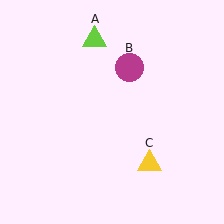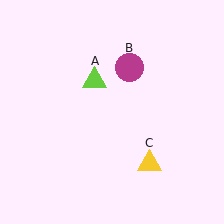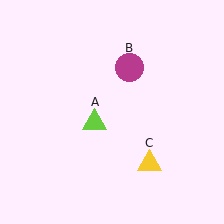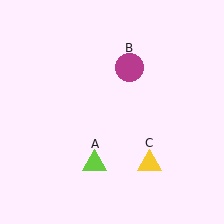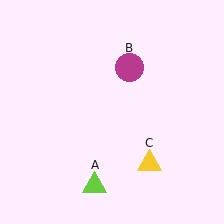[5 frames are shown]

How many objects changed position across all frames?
1 object changed position: lime triangle (object A).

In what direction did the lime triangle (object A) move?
The lime triangle (object A) moved down.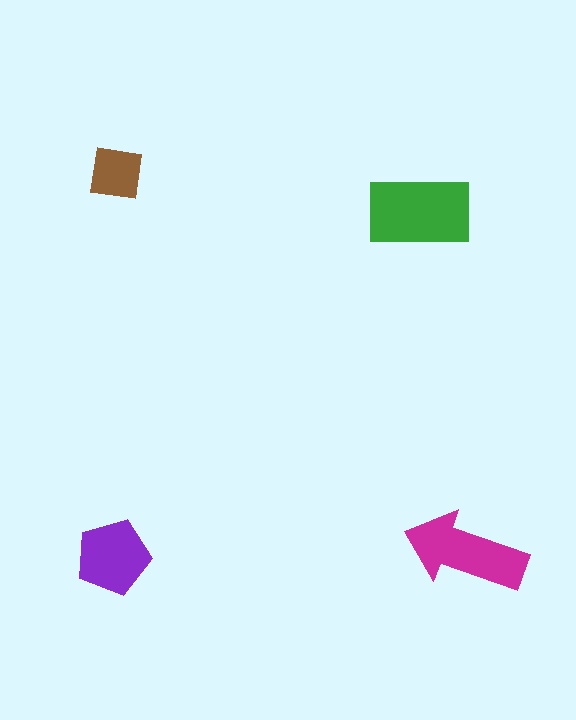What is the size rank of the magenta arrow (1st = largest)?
2nd.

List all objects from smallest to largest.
The brown square, the purple pentagon, the magenta arrow, the green rectangle.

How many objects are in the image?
There are 4 objects in the image.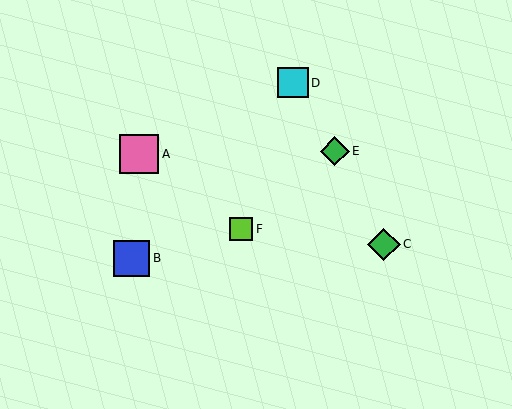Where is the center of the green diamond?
The center of the green diamond is at (384, 244).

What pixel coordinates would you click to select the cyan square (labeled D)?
Click at (293, 83) to select the cyan square D.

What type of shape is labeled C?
Shape C is a green diamond.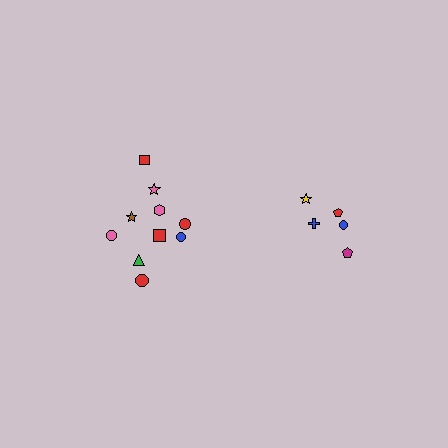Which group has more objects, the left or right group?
The left group.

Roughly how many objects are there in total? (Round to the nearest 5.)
Roughly 15 objects in total.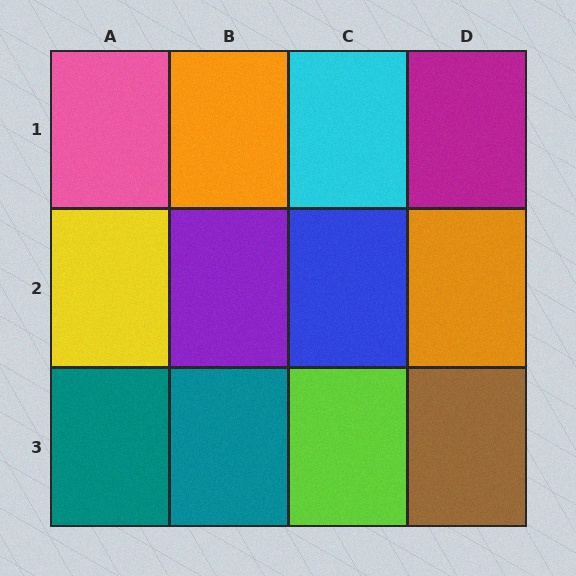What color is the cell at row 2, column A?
Yellow.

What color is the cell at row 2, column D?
Orange.